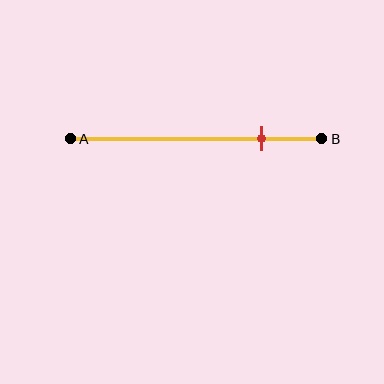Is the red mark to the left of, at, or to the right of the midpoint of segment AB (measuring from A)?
The red mark is to the right of the midpoint of segment AB.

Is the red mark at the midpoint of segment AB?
No, the mark is at about 75% from A, not at the 50% midpoint.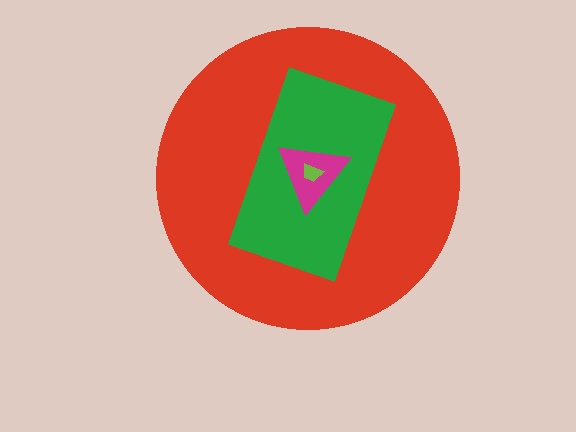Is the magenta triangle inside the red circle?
Yes.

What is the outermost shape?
The red circle.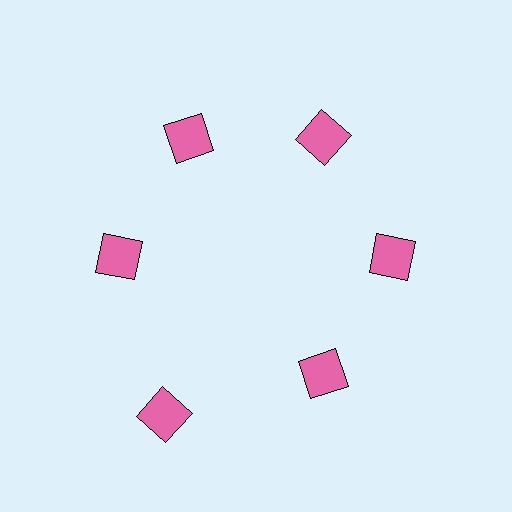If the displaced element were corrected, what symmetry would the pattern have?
It would have 6-fold rotational symmetry — the pattern would map onto itself every 60 degrees.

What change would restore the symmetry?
The symmetry would be restored by moving it inward, back onto the ring so that all 6 squares sit at equal angles and equal distance from the center.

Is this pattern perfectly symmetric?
No. The 6 pink squares are arranged in a ring, but one element near the 7 o'clock position is pushed outward from the center, breaking the 6-fold rotational symmetry.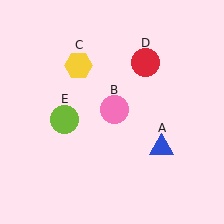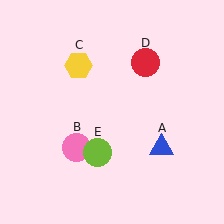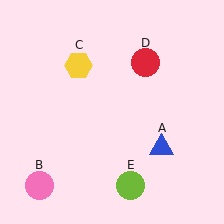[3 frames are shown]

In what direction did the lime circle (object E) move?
The lime circle (object E) moved down and to the right.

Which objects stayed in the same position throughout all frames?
Blue triangle (object A) and yellow hexagon (object C) and red circle (object D) remained stationary.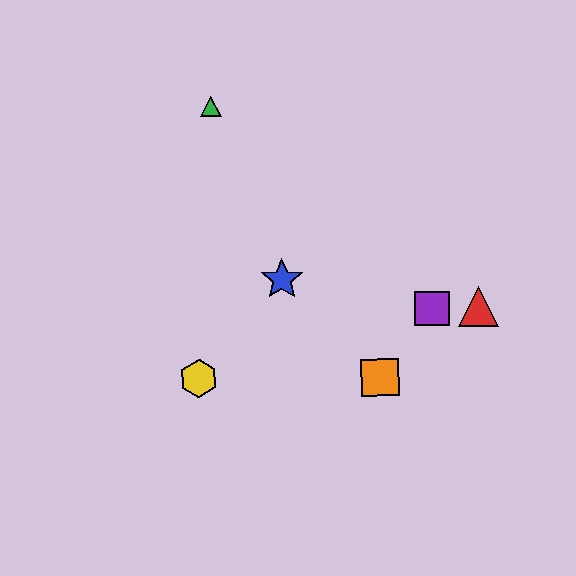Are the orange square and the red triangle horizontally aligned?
No, the orange square is at y≈377 and the red triangle is at y≈306.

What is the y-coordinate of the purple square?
The purple square is at y≈309.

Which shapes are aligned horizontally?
The yellow hexagon, the orange square are aligned horizontally.